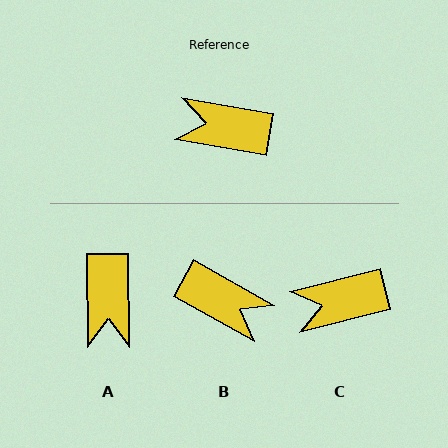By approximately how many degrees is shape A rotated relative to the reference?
Approximately 100 degrees counter-clockwise.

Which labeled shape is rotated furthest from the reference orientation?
B, about 161 degrees away.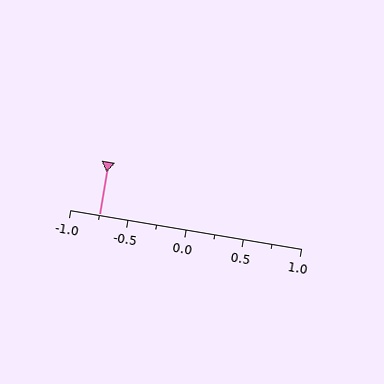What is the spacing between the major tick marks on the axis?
The major ticks are spaced 0.5 apart.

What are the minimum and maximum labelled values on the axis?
The axis runs from -1.0 to 1.0.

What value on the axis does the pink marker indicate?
The marker indicates approximately -0.75.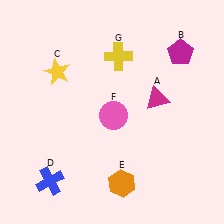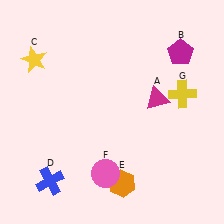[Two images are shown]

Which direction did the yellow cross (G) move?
The yellow cross (G) moved right.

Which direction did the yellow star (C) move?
The yellow star (C) moved left.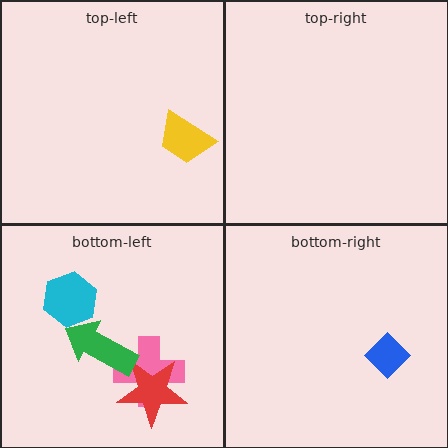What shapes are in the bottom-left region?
The cyan hexagon, the pink cross, the red star, the green arrow.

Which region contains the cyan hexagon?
The bottom-left region.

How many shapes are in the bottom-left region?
4.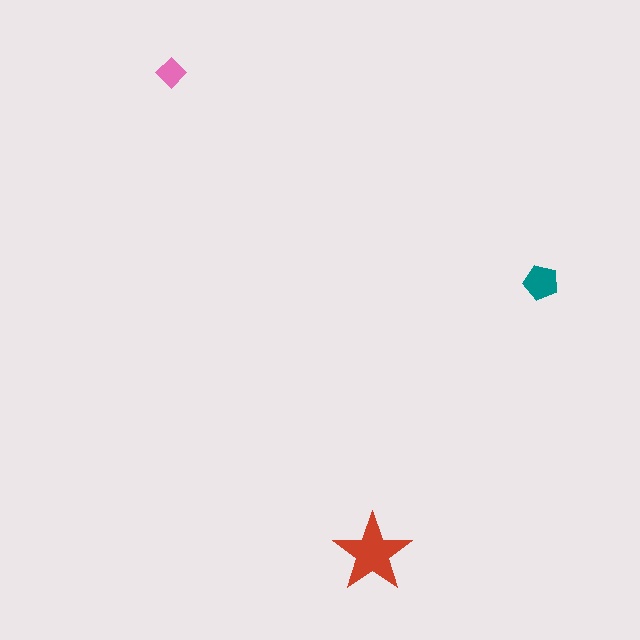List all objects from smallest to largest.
The pink diamond, the teal pentagon, the red star.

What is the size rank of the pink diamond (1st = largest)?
3rd.